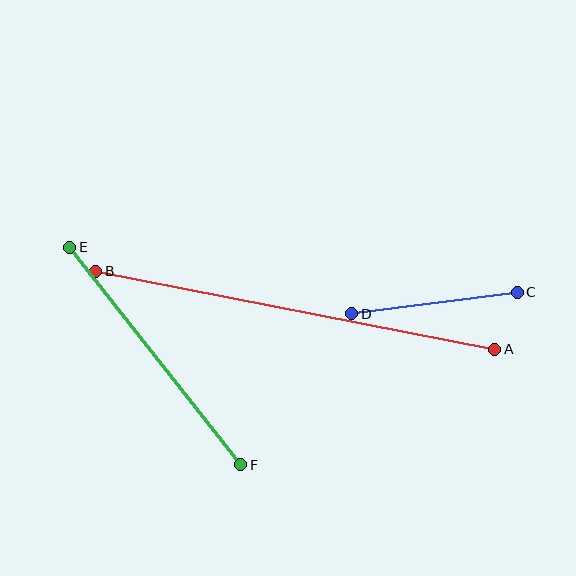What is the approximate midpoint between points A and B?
The midpoint is at approximately (295, 310) pixels.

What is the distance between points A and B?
The distance is approximately 407 pixels.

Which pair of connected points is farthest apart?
Points A and B are farthest apart.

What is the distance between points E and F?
The distance is approximately 277 pixels.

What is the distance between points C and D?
The distance is approximately 167 pixels.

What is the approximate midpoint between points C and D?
The midpoint is at approximately (435, 303) pixels.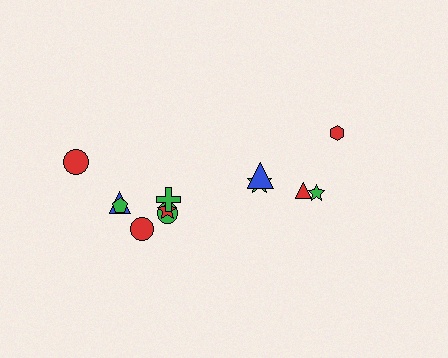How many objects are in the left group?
There are 7 objects.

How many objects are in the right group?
There are 5 objects.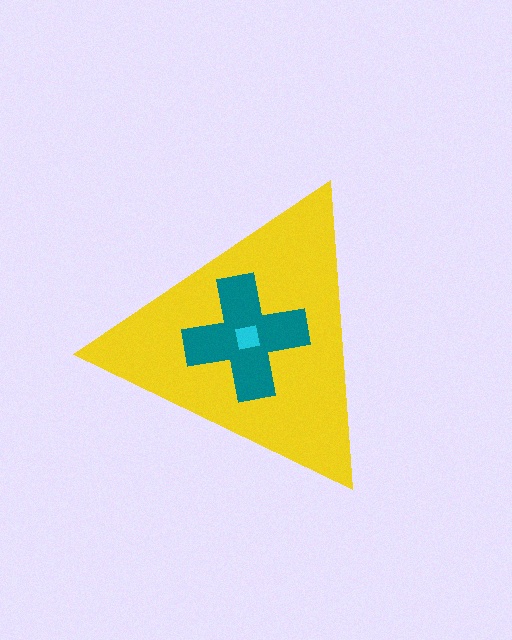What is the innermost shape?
The cyan square.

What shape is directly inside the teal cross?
The cyan square.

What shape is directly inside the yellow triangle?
The teal cross.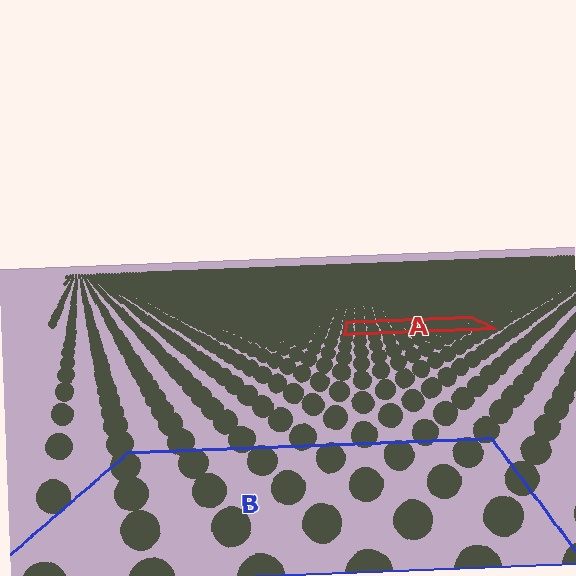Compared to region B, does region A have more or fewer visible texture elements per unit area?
Region A has more texture elements per unit area — they are packed more densely because it is farther away.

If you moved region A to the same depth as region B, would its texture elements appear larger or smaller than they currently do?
They would appear larger. At a closer depth, the same texture elements are projected at a bigger on-screen size.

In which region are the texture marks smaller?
The texture marks are smaller in region A, because it is farther away.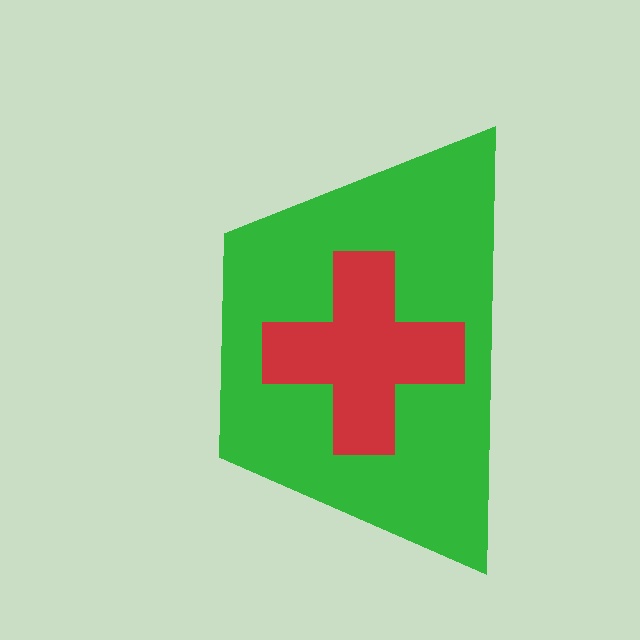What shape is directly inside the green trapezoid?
The red cross.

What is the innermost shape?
The red cross.